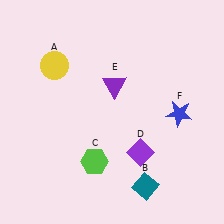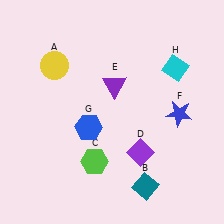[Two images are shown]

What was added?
A blue hexagon (G), a cyan diamond (H) were added in Image 2.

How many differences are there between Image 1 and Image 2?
There are 2 differences between the two images.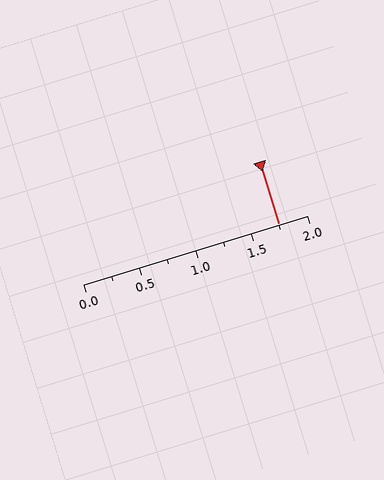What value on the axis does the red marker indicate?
The marker indicates approximately 1.75.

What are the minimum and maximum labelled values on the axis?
The axis runs from 0.0 to 2.0.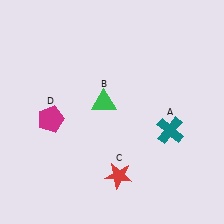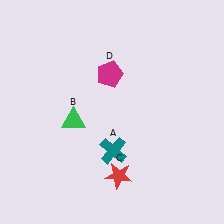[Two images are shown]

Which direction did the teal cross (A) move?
The teal cross (A) moved left.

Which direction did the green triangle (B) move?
The green triangle (B) moved left.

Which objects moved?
The objects that moved are: the teal cross (A), the green triangle (B), the magenta pentagon (D).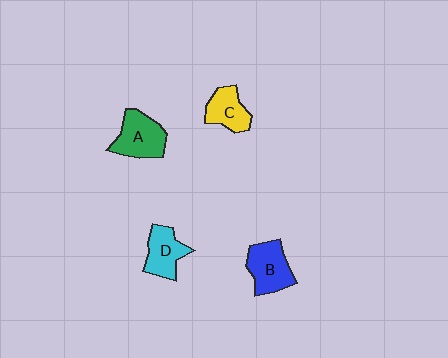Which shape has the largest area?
Shape A (green).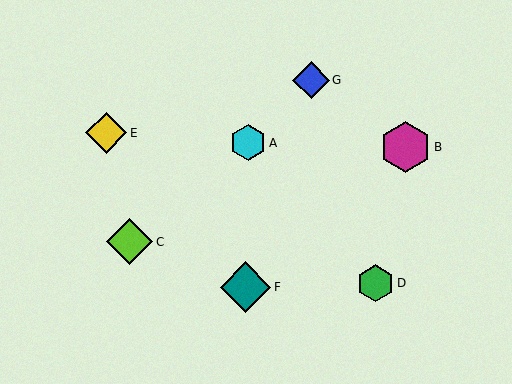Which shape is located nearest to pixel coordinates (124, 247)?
The lime diamond (labeled C) at (129, 242) is nearest to that location.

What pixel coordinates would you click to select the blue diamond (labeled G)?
Click at (311, 80) to select the blue diamond G.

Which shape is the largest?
The teal diamond (labeled F) is the largest.